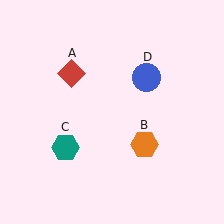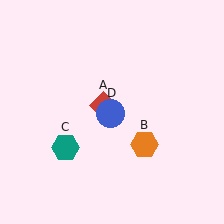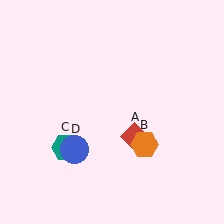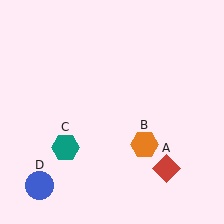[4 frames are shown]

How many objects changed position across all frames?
2 objects changed position: red diamond (object A), blue circle (object D).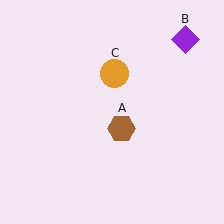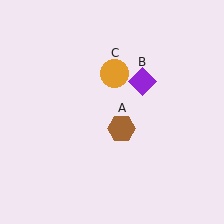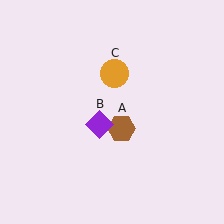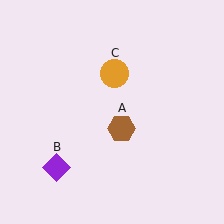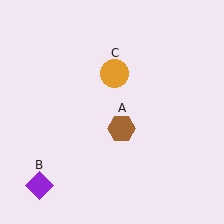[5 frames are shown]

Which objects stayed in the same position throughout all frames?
Brown hexagon (object A) and orange circle (object C) remained stationary.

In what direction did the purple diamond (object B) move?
The purple diamond (object B) moved down and to the left.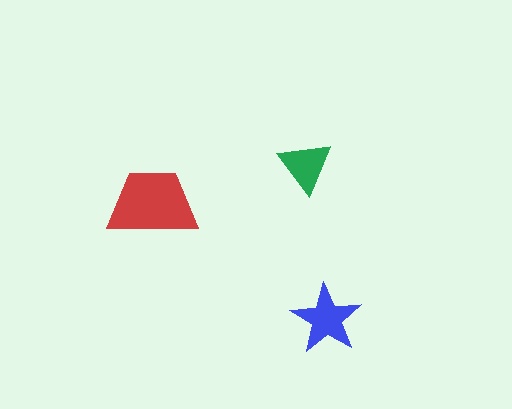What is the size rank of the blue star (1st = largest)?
2nd.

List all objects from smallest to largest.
The green triangle, the blue star, the red trapezoid.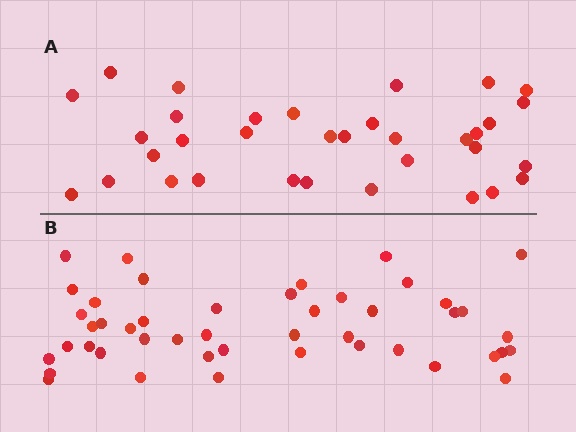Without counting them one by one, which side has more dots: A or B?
Region B (the bottom region) has more dots.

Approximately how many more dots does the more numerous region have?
Region B has roughly 12 or so more dots than region A.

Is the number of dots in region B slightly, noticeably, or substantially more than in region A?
Region B has noticeably more, but not dramatically so. The ratio is roughly 1.4 to 1.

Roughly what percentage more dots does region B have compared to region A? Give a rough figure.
About 35% more.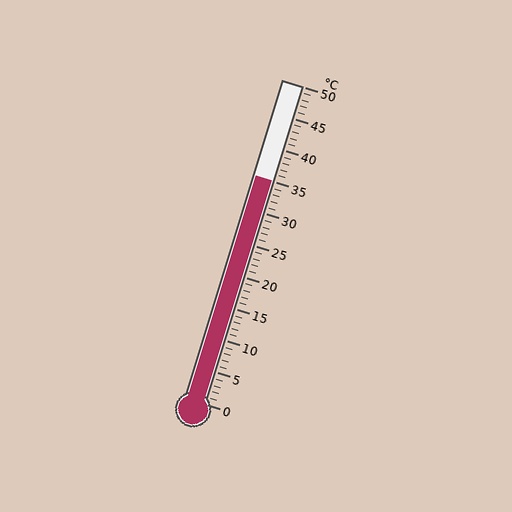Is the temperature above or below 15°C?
The temperature is above 15°C.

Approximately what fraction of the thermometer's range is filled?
The thermometer is filled to approximately 70% of its range.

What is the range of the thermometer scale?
The thermometer scale ranges from 0°C to 50°C.